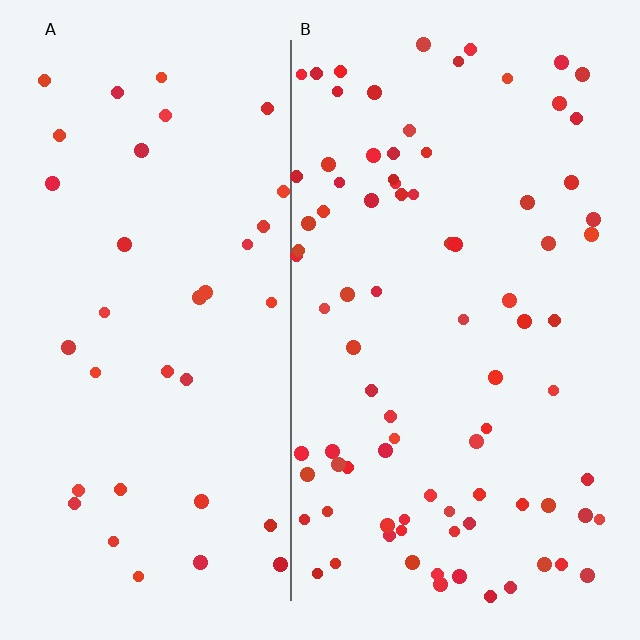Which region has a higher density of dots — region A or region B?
B (the right).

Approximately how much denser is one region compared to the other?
Approximately 2.3× — region B over region A.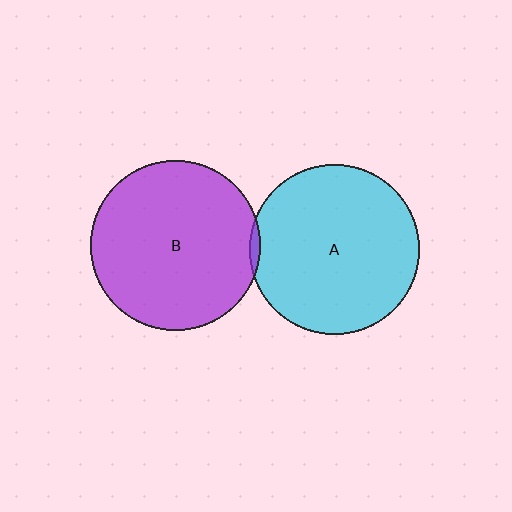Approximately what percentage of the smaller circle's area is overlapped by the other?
Approximately 5%.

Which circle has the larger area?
Circle A (cyan).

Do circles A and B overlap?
Yes.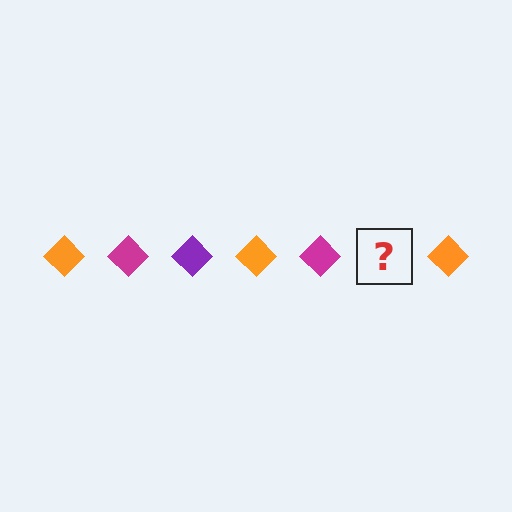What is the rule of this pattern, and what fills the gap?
The rule is that the pattern cycles through orange, magenta, purple diamonds. The gap should be filled with a purple diamond.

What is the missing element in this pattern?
The missing element is a purple diamond.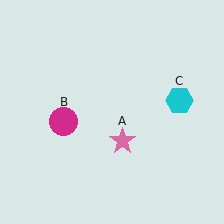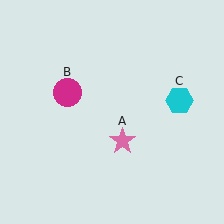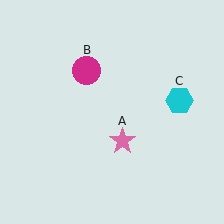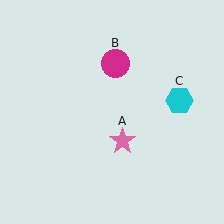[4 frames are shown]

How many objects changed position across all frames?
1 object changed position: magenta circle (object B).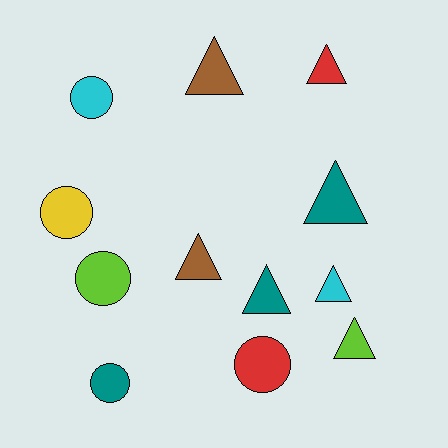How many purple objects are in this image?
There are no purple objects.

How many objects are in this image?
There are 12 objects.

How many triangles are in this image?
There are 7 triangles.